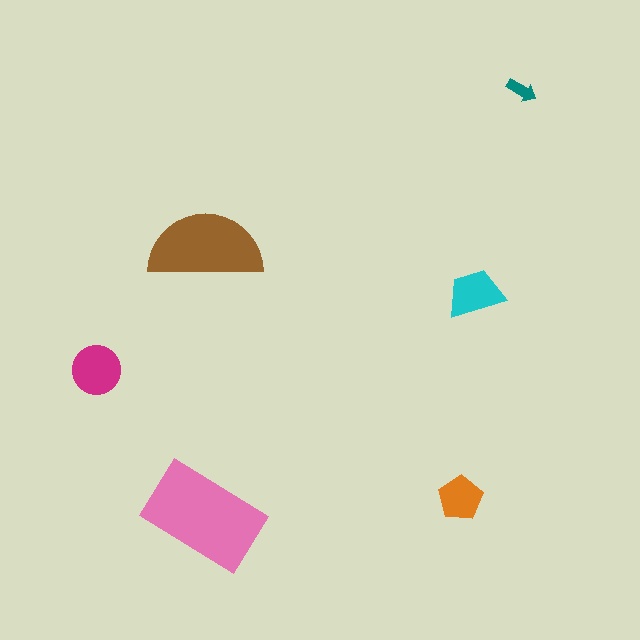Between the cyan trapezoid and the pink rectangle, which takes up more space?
The pink rectangle.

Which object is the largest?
The pink rectangle.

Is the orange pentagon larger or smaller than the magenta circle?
Smaller.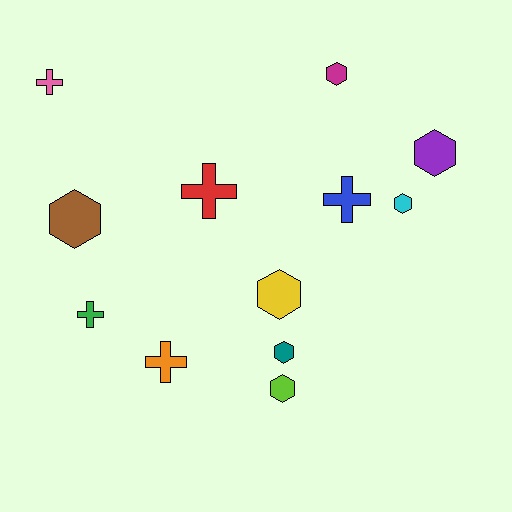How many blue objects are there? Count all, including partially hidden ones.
There is 1 blue object.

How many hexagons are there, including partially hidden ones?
There are 7 hexagons.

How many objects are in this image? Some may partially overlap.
There are 12 objects.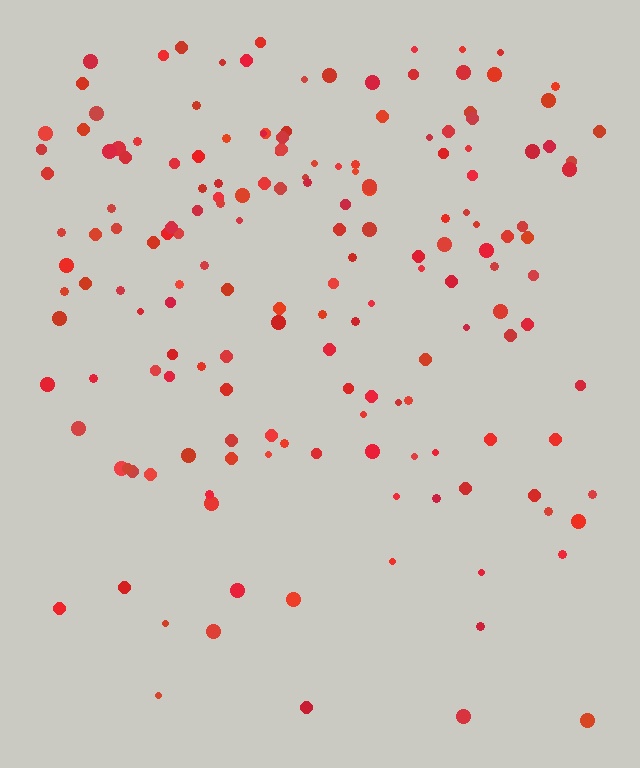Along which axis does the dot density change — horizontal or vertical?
Vertical.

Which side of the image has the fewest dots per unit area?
The bottom.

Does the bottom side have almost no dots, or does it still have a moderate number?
Still a moderate number, just noticeably fewer than the top.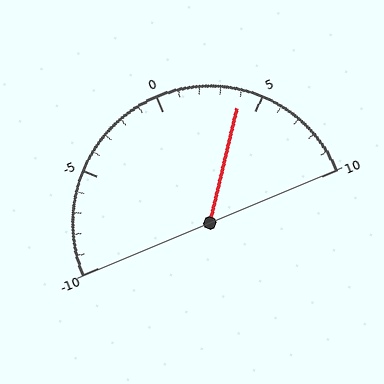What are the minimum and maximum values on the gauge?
The gauge ranges from -10 to 10.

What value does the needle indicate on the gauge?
The needle indicates approximately 4.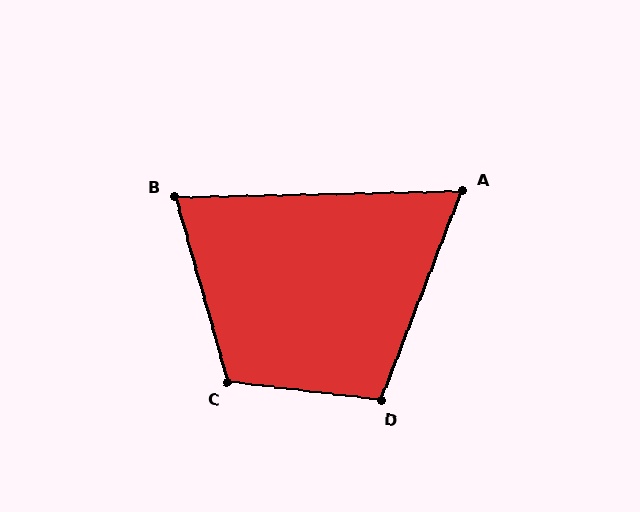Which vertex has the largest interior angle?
C, at approximately 112 degrees.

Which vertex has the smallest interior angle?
A, at approximately 68 degrees.